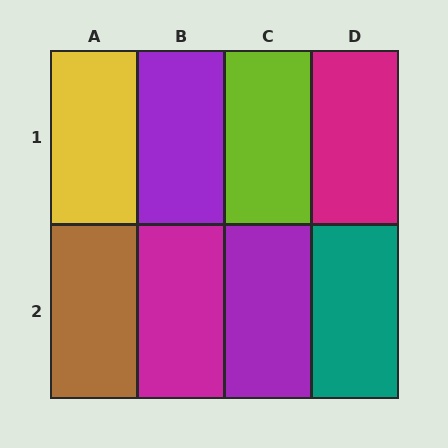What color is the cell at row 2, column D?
Teal.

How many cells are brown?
1 cell is brown.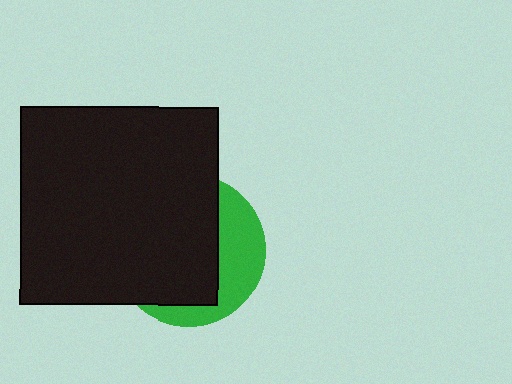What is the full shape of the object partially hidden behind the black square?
The partially hidden object is a green circle.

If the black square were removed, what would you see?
You would see the complete green circle.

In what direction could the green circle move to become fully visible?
The green circle could move right. That would shift it out from behind the black square entirely.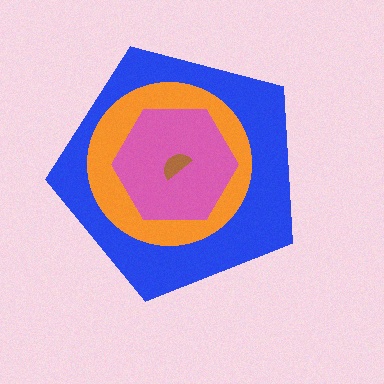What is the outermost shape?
The blue pentagon.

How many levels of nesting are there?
4.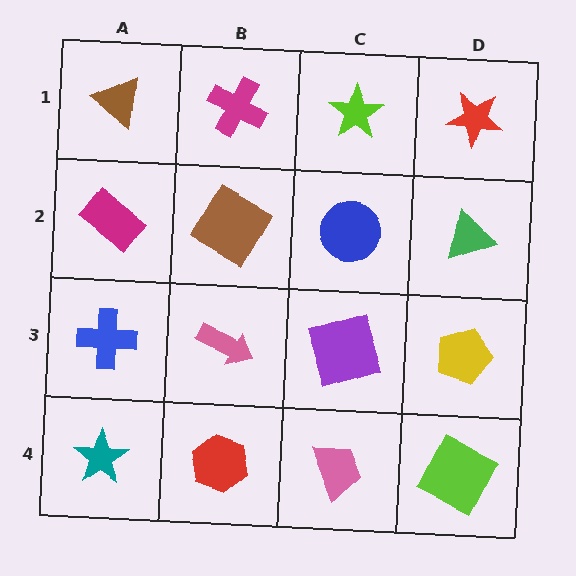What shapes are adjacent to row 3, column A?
A magenta rectangle (row 2, column A), a teal star (row 4, column A), a pink arrow (row 3, column B).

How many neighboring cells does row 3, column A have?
3.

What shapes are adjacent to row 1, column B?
A brown square (row 2, column B), a brown triangle (row 1, column A), a lime star (row 1, column C).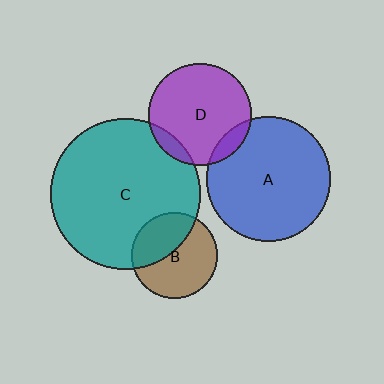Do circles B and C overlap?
Yes.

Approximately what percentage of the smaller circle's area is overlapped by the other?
Approximately 40%.